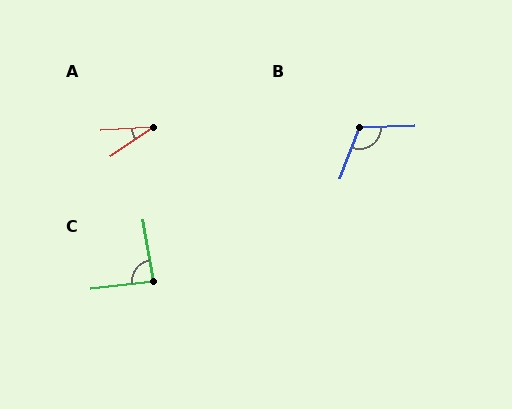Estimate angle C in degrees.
Approximately 87 degrees.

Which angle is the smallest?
A, at approximately 30 degrees.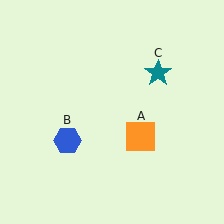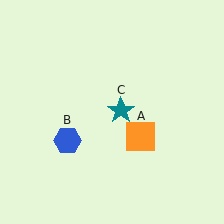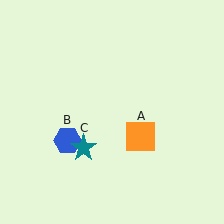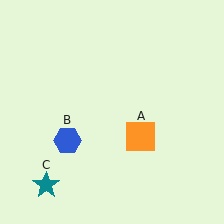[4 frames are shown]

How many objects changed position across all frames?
1 object changed position: teal star (object C).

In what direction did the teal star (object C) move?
The teal star (object C) moved down and to the left.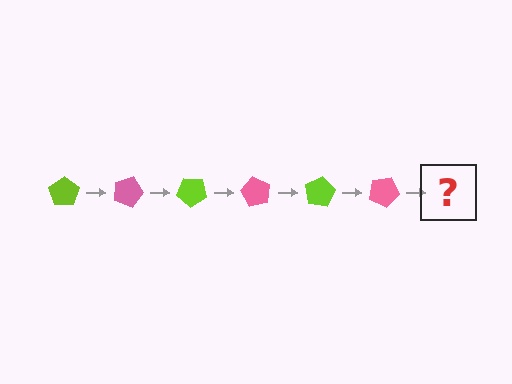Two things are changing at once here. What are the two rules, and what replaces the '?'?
The two rules are that it rotates 20 degrees each step and the color cycles through lime and pink. The '?' should be a lime pentagon, rotated 120 degrees from the start.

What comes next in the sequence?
The next element should be a lime pentagon, rotated 120 degrees from the start.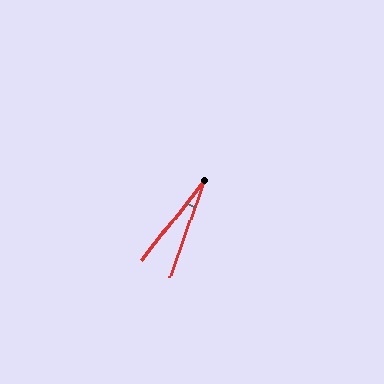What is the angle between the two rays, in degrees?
Approximately 18 degrees.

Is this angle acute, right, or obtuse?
It is acute.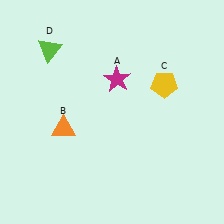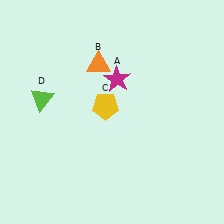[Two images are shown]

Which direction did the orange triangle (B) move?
The orange triangle (B) moved up.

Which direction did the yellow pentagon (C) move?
The yellow pentagon (C) moved left.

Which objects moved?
The objects that moved are: the orange triangle (B), the yellow pentagon (C), the lime triangle (D).